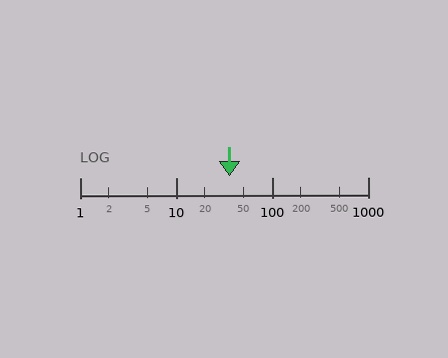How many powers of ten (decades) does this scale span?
The scale spans 3 decades, from 1 to 1000.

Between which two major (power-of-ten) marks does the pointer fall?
The pointer is between 10 and 100.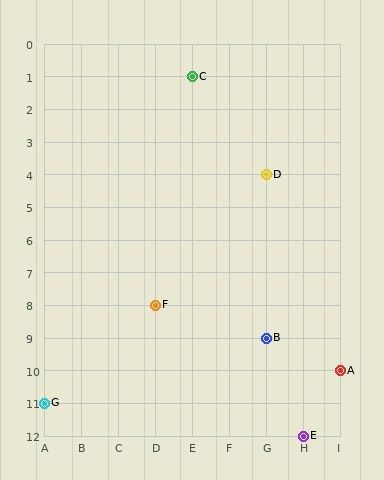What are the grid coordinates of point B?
Point B is at grid coordinates (G, 9).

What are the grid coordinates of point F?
Point F is at grid coordinates (D, 8).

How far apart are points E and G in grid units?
Points E and G are 7 columns and 1 row apart (about 7.1 grid units diagonally).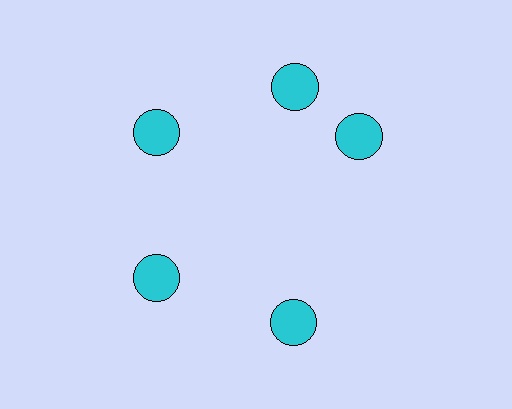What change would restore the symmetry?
The symmetry would be restored by rotating it back into even spacing with its neighbors so that all 5 circles sit at equal angles and equal distance from the center.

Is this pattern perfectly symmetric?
No. The 5 cyan circles are arranged in a ring, but one element near the 3 o'clock position is rotated out of alignment along the ring, breaking the 5-fold rotational symmetry.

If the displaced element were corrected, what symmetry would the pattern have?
It would have 5-fold rotational symmetry — the pattern would map onto itself every 72 degrees.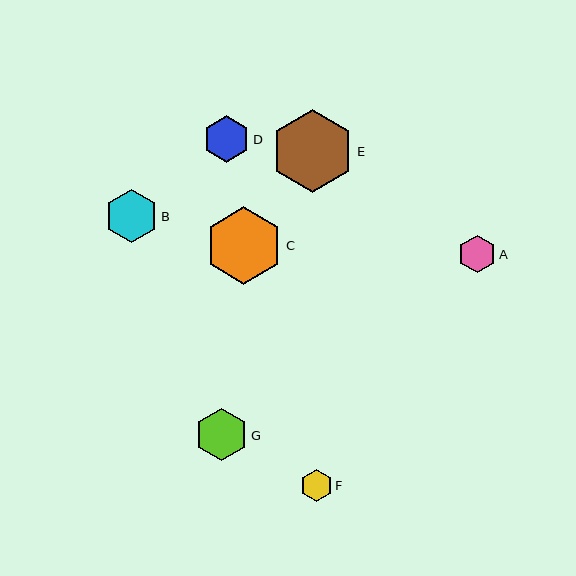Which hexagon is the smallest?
Hexagon F is the smallest with a size of approximately 32 pixels.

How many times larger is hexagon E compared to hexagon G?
Hexagon E is approximately 1.6 times the size of hexagon G.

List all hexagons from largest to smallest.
From largest to smallest: E, C, B, G, D, A, F.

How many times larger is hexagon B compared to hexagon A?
Hexagon B is approximately 1.4 times the size of hexagon A.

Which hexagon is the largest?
Hexagon E is the largest with a size of approximately 83 pixels.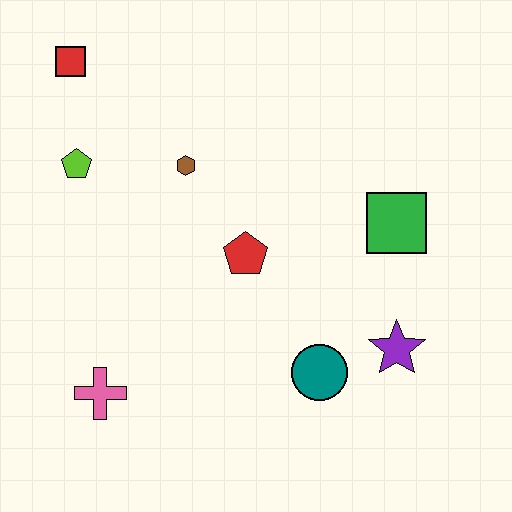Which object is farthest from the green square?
The red square is farthest from the green square.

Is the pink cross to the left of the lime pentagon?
No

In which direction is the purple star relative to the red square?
The purple star is to the right of the red square.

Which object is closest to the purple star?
The teal circle is closest to the purple star.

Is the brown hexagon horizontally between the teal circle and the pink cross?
Yes